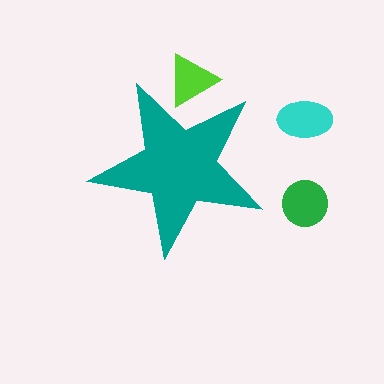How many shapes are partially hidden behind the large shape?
1 shape is partially hidden.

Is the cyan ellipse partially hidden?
No, the cyan ellipse is fully visible.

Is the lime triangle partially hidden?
Yes, the lime triangle is partially hidden behind the teal star.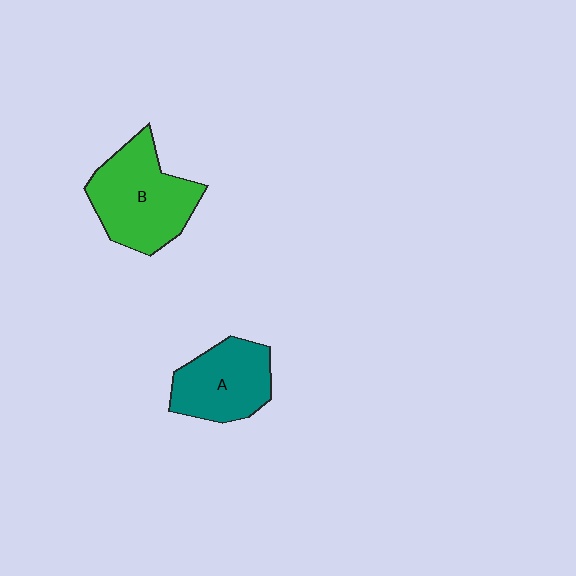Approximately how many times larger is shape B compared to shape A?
Approximately 1.3 times.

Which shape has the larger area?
Shape B (green).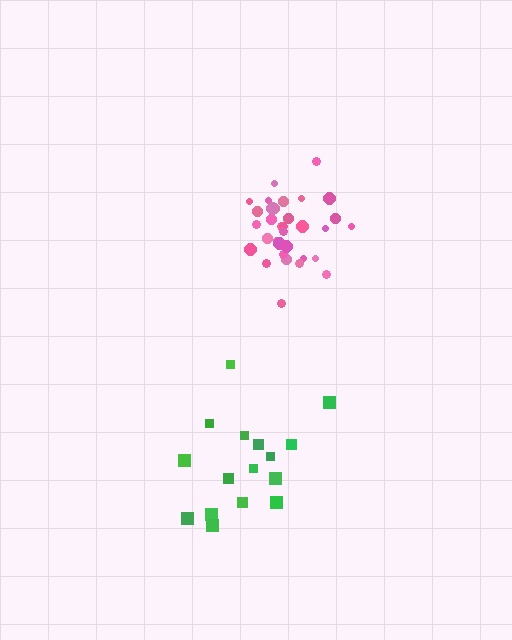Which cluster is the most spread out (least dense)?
Green.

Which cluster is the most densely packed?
Pink.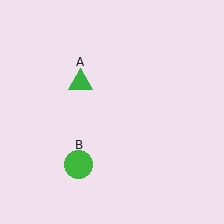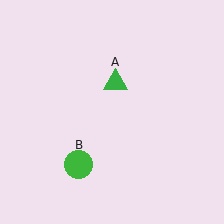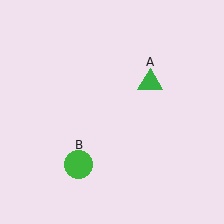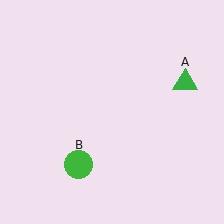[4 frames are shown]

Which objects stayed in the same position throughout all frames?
Green circle (object B) remained stationary.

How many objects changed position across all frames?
1 object changed position: green triangle (object A).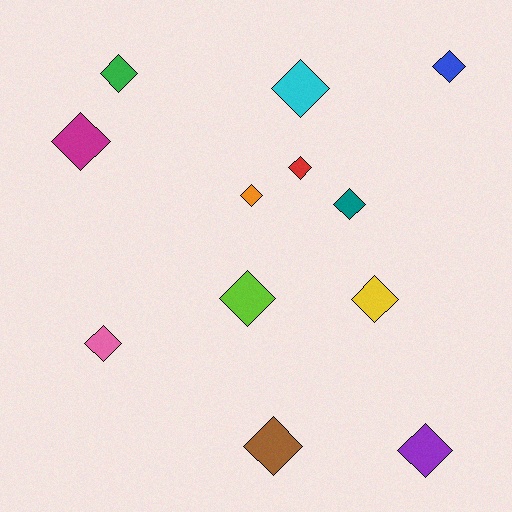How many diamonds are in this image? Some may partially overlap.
There are 12 diamonds.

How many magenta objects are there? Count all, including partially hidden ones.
There is 1 magenta object.